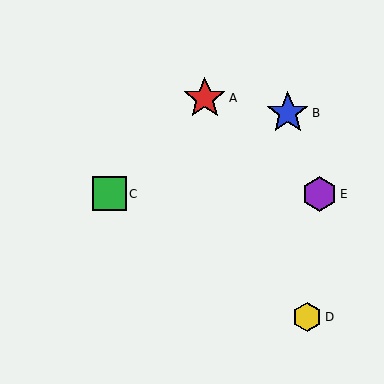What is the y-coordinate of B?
Object B is at y≈113.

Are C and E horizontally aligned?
Yes, both are at y≈194.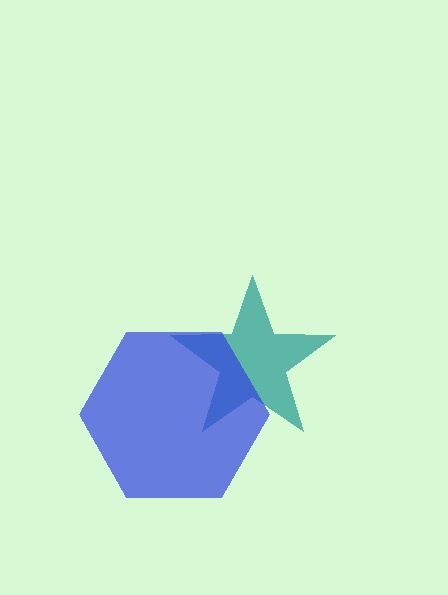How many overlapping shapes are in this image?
There are 2 overlapping shapes in the image.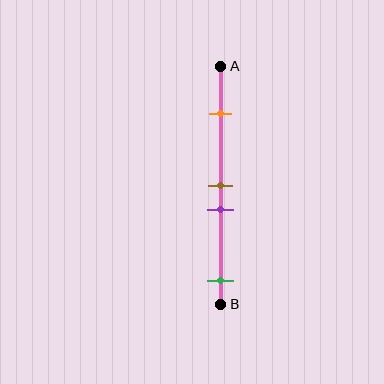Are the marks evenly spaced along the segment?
No, the marks are not evenly spaced.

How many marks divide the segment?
There are 4 marks dividing the segment.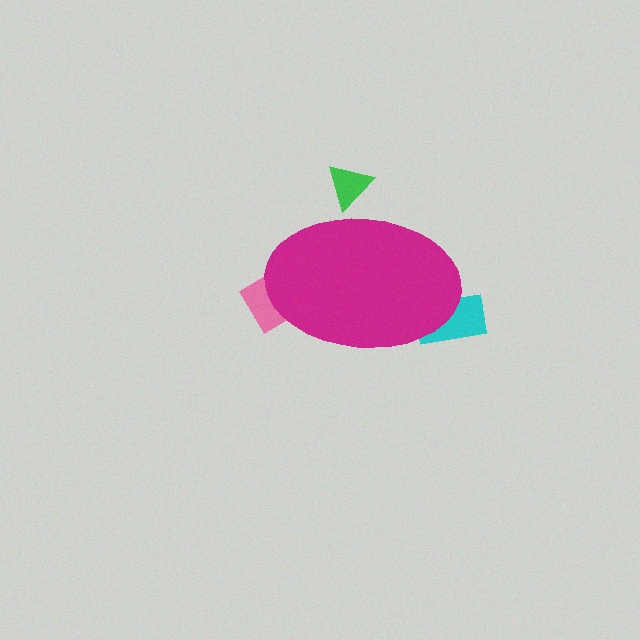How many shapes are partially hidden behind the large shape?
3 shapes are partially hidden.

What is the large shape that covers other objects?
A magenta ellipse.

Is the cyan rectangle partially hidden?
Yes, the cyan rectangle is partially hidden behind the magenta ellipse.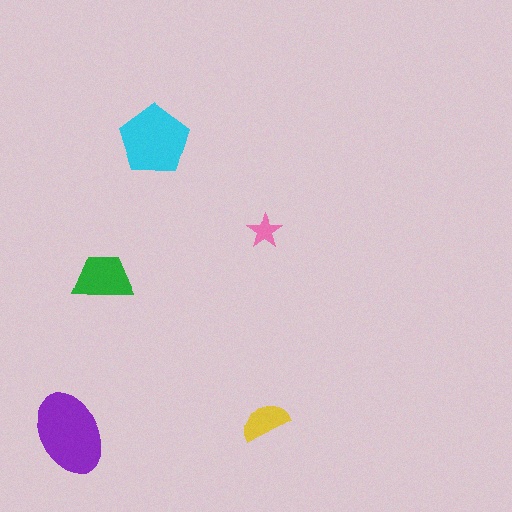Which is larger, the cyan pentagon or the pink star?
The cyan pentagon.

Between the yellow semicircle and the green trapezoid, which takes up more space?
The green trapezoid.